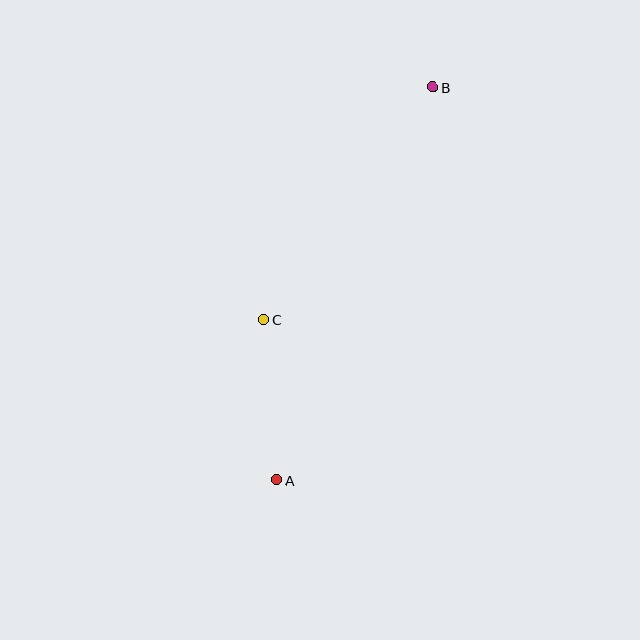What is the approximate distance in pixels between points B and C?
The distance between B and C is approximately 287 pixels.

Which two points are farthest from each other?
Points A and B are farthest from each other.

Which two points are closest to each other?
Points A and C are closest to each other.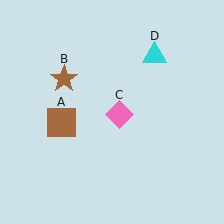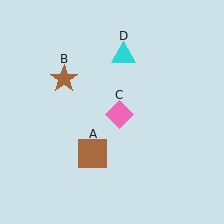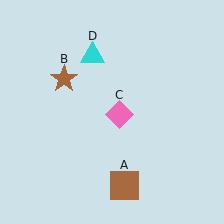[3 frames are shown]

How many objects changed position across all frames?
2 objects changed position: brown square (object A), cyan triangle (object D).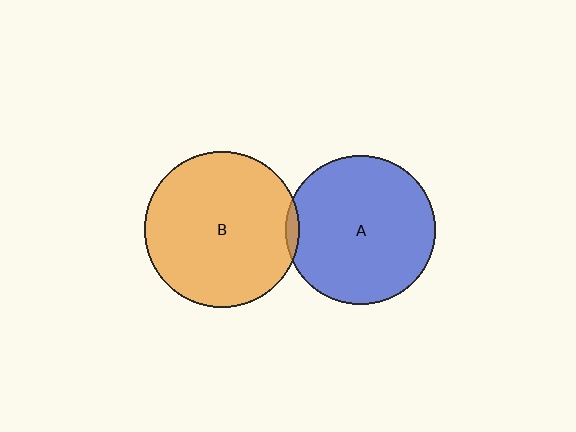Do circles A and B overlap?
Yes.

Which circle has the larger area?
Circle B (orange).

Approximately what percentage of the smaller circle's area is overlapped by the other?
Approximately 5%.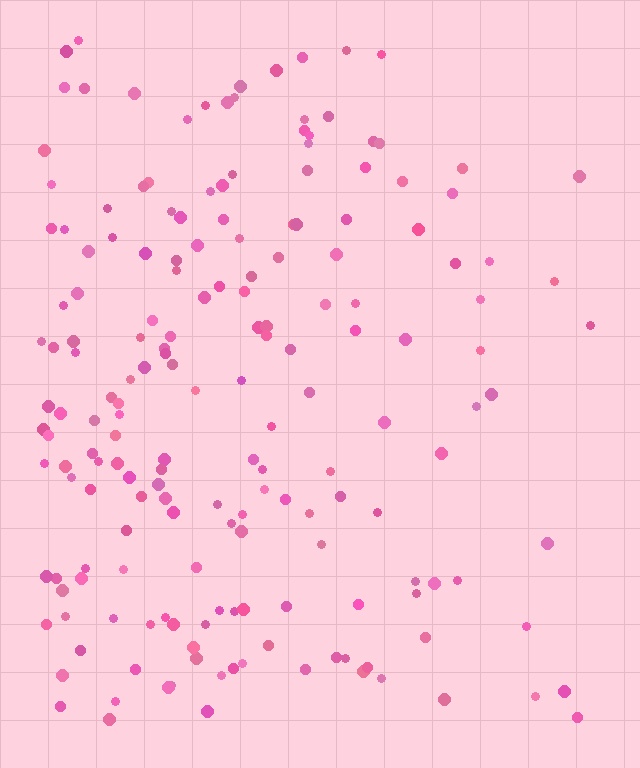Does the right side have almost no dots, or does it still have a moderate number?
Still a moderate number, just noticeably fewer than the left.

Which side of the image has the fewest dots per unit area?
The right.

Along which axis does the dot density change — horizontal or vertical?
Horizontal.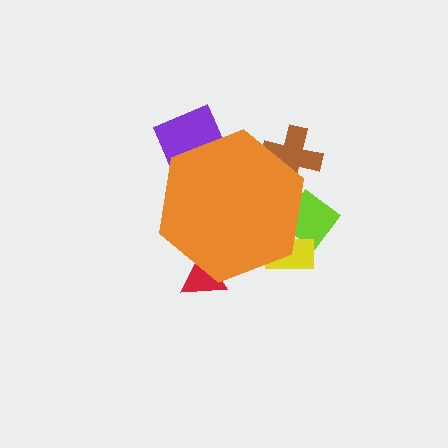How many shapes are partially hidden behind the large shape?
5 shapes are partially hidden.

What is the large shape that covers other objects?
An orange hexagon.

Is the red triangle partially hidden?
Yes, the red triangle is partially hidden behind the orange hexagon.